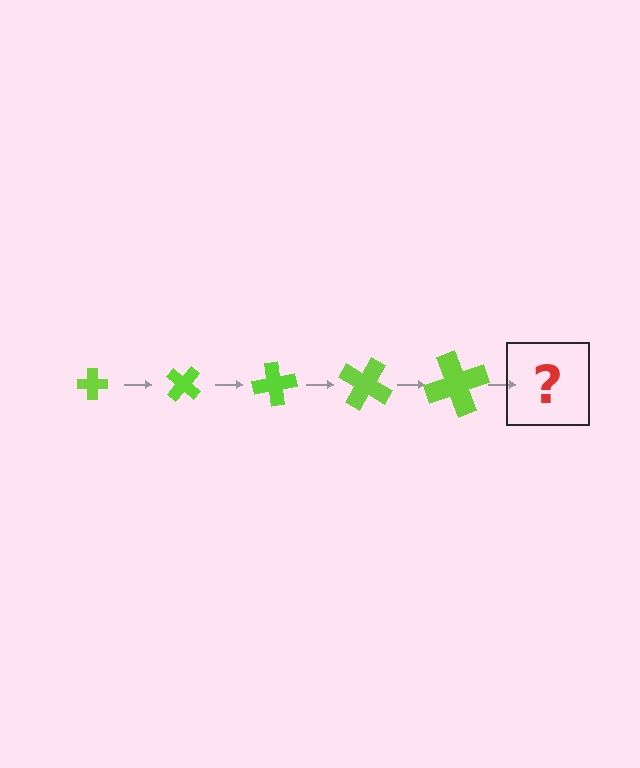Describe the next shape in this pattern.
It should be a cross, larger than the previous one and rotated 200 degrees from the start.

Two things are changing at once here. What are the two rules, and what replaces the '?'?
The two rules are that the cross grows larger each step and it rotates 40 degrees each step. The '?' should be a cross, larger than the previous one and rotated 200 degrees from the start.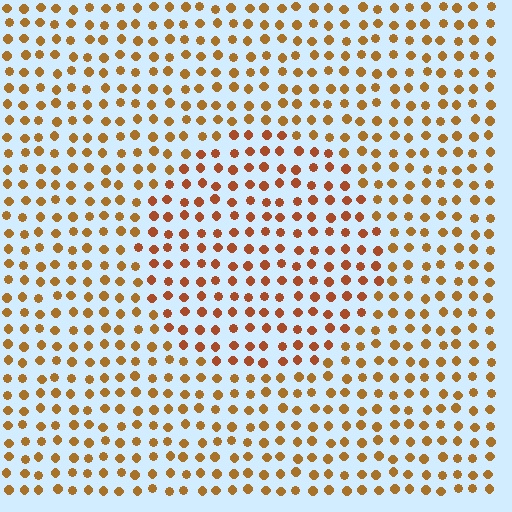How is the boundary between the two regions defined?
The boundary is defined purely by a slight shift in hue (about 19 degrees). Spacing, size, and orientation are identical on both sides.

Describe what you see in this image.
The image is filled with small brown elements in a uniform arrangement. A circle-shaped region is visible where the elements are tinted to a slightly different hue, forming a subtle color boundary.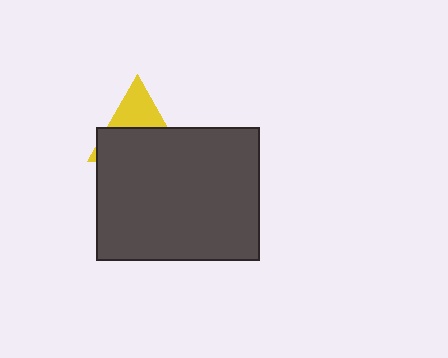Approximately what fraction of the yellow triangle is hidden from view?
Roughly 61% of the yellow triangle is hidden behind the dark gray rectangle.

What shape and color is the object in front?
The object in front is a dark gray rectangle.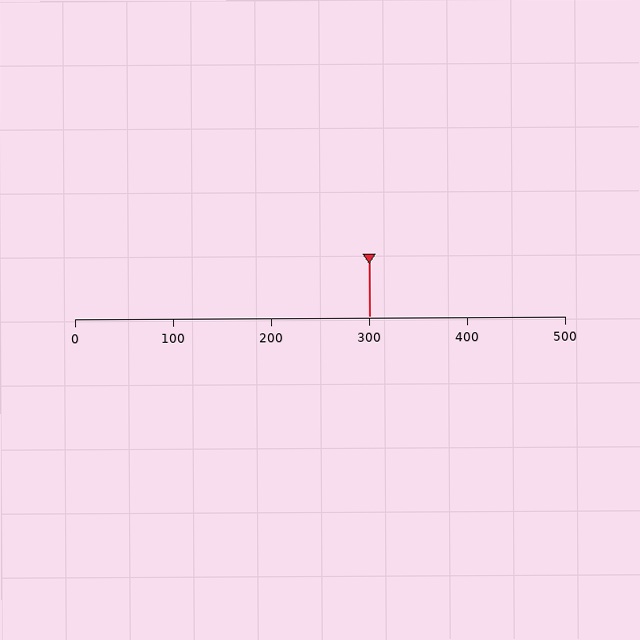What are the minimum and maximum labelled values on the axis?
The axis runs from 0 to 500.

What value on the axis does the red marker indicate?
The marker indicates approximately 300.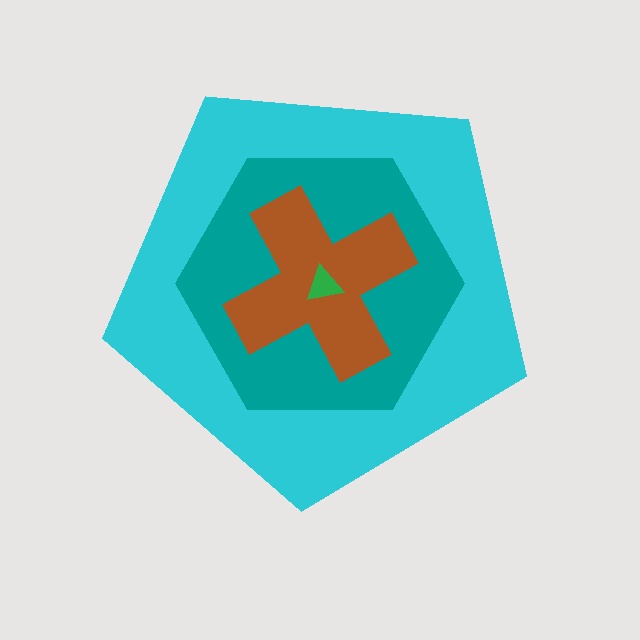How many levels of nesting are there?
4.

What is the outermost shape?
The cyan pentagon.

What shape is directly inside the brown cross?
The green triangle.